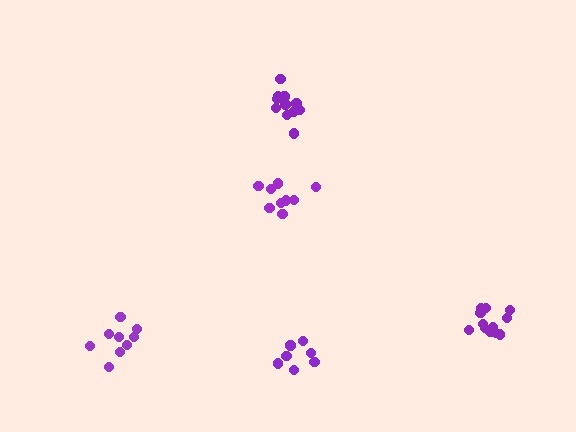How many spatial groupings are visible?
There are 5 spatial groupings.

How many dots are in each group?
Group 1: 9 dots, Group 2: 12 dots, Group 3: 9 dots, Group 4: 7 dots, Group 5: 12 dots (49 total).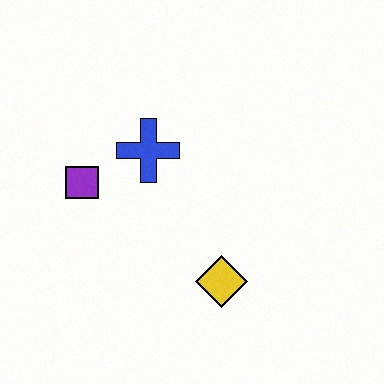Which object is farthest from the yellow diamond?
The purple square is farthest from the yellow diamond.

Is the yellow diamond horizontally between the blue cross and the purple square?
No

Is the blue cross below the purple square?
No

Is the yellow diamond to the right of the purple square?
Yes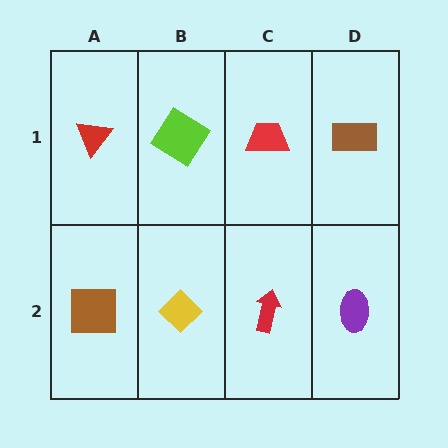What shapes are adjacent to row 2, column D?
A brown rectangle (row 1, column D), a red arrow (row 2, column C).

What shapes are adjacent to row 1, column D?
A purple ellipse (row 2, column D), a red trapezoid (row 1, column C).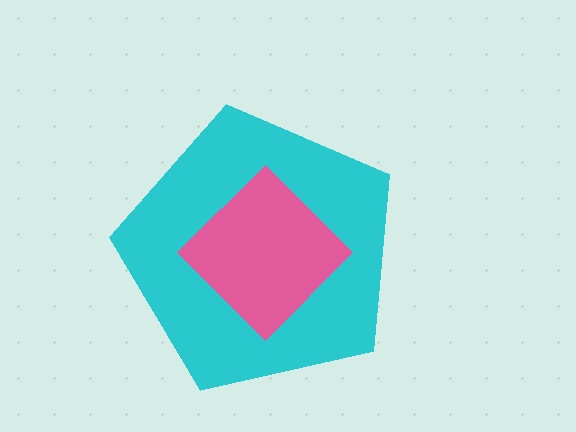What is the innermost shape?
The pink diamond.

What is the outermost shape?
The cyan pentagon.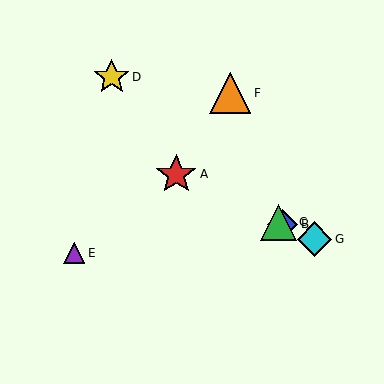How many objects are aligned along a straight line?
4 objects (A, B, C, G) are aligned along a straight line.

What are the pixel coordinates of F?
Object F is at (230, 93).